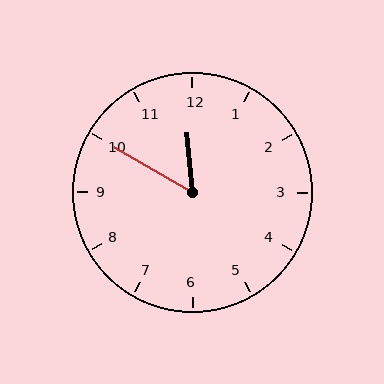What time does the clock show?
11:50.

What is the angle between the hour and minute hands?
Approximately 55 degrees.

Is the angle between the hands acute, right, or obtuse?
It is acute.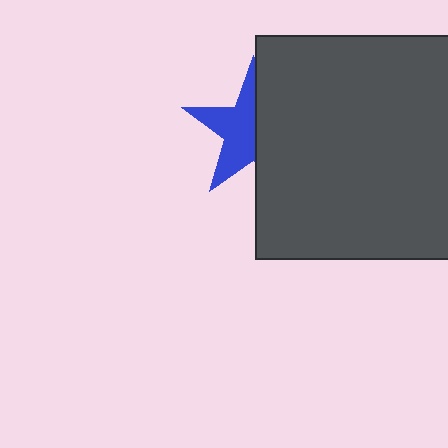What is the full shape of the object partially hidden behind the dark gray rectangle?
The partially hidden object is a blue star.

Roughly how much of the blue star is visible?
About half of it is visible (roughly 54%).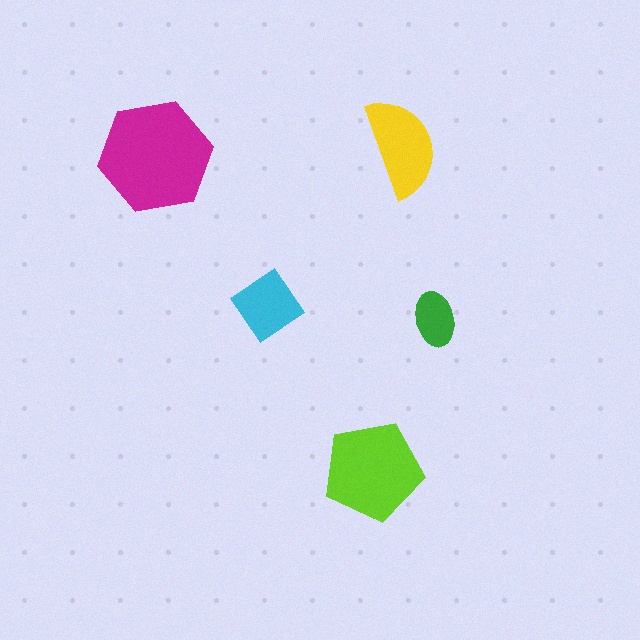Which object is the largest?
The magenta hexagon.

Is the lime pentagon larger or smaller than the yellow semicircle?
Larger.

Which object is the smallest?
The green ellipse.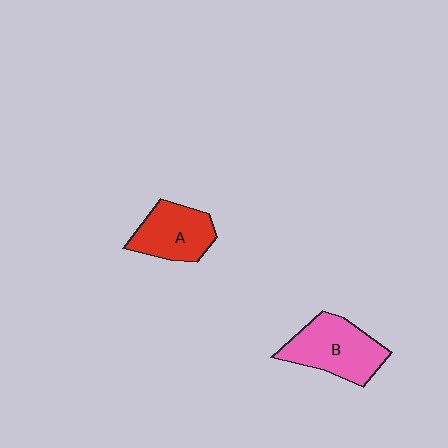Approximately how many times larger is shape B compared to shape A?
Approximately 1.2 times.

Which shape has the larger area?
Shape B (pink).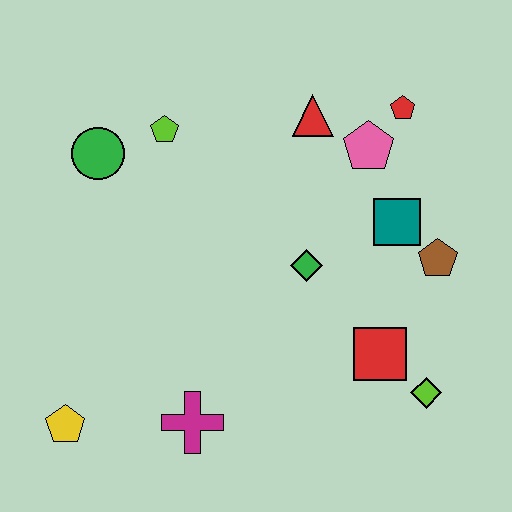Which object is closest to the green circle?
The lime pentagon is closest to the green circle.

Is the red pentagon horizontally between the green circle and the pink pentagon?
No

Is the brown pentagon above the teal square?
No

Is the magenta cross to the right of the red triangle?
No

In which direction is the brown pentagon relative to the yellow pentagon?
The brown pentagon is to the right of the yellow pentagon.